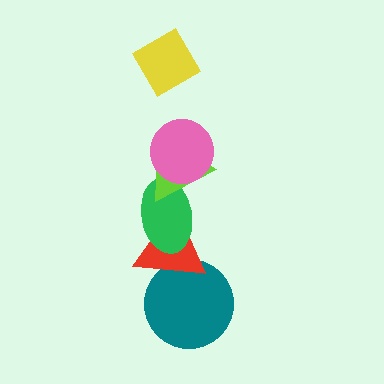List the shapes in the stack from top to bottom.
From top to bottom: the yellow diamond, the pink circle, the lime triangle, the green ellipse, the red triangle, the teal circle.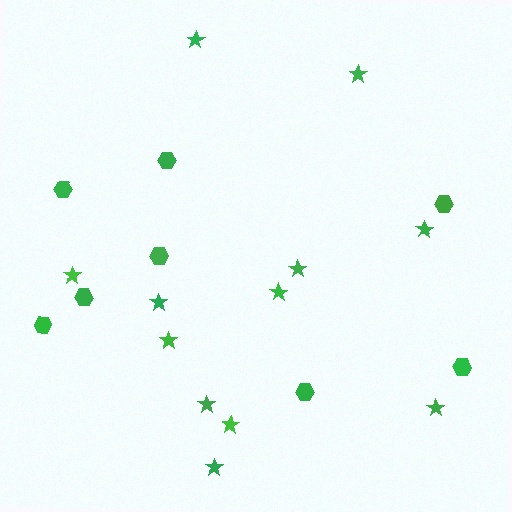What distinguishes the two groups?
There are 2 groups: one group of stars (12) and one group of hexagons (8).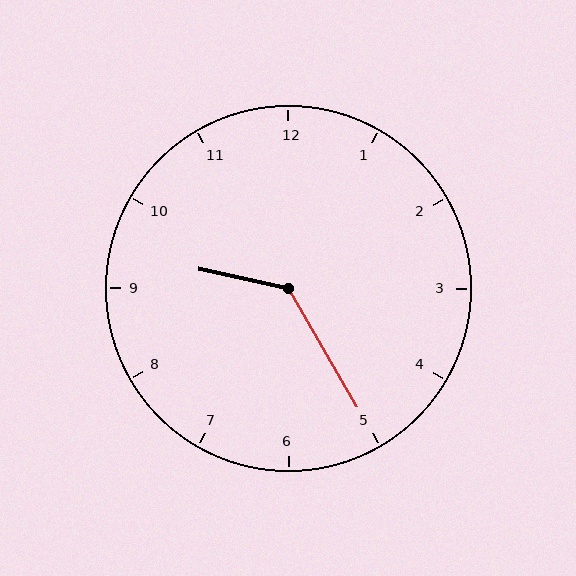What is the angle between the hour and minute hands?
Approximately 132 degrees.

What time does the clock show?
9:25.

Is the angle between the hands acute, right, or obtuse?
It is obtuse.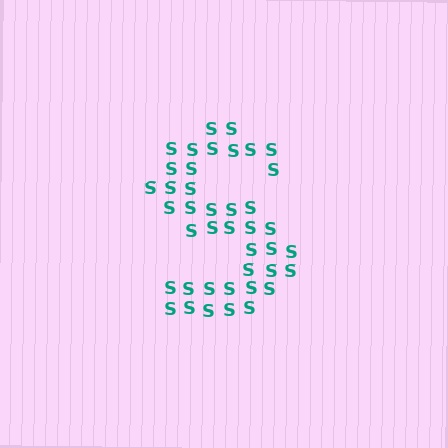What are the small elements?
The small elements are letter S's.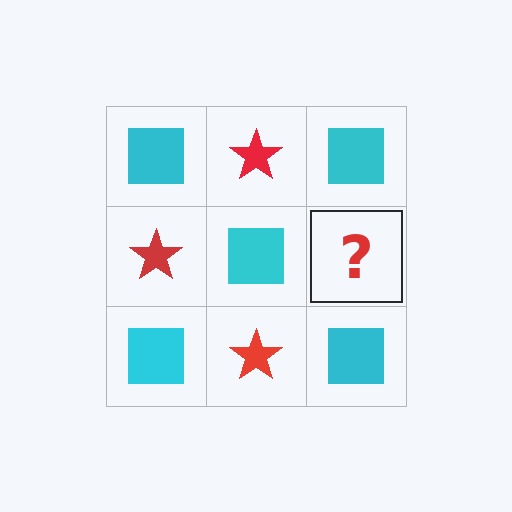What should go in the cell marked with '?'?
The missing cell should contain a red star.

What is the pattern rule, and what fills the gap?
The rule is that it alternates cyan square and red star in a checkerboard pattern. The gap should be filled with a red star.